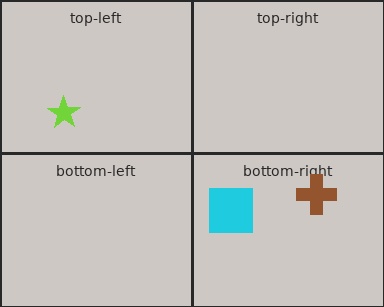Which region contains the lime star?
The top-left region.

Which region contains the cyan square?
The bottom-right region.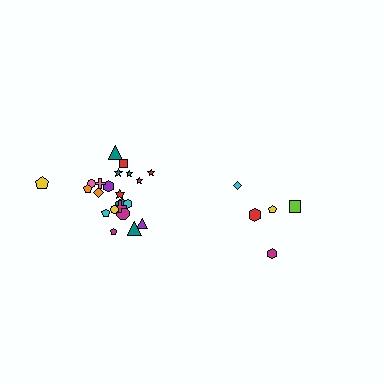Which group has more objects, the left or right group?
The left group.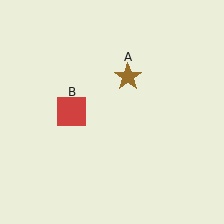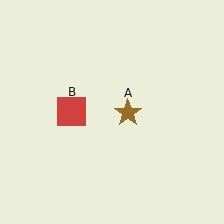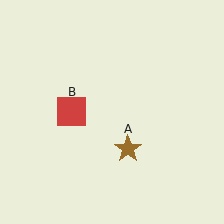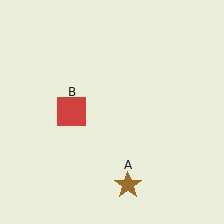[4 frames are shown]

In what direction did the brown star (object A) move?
The brown star (object A) moved down.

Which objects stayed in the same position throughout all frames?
Red square (object B) remained stationary.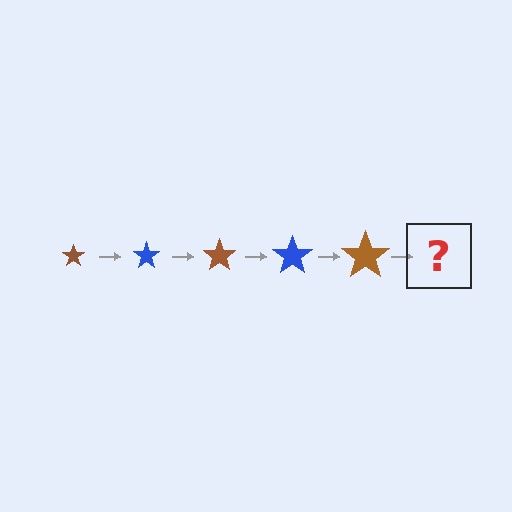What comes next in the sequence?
The next element should be a blue star, larger than the previous one.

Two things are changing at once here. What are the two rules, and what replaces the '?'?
The two rules are that the star grows larger each step and the color cycles through brown and blue. The '?' should be a blue star, larger than the previous one.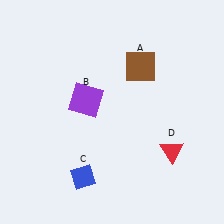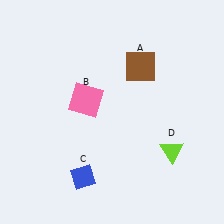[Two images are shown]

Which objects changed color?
B changed from purple to pink. D changed from red to lime.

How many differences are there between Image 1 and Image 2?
There are 2 differences between the two images.